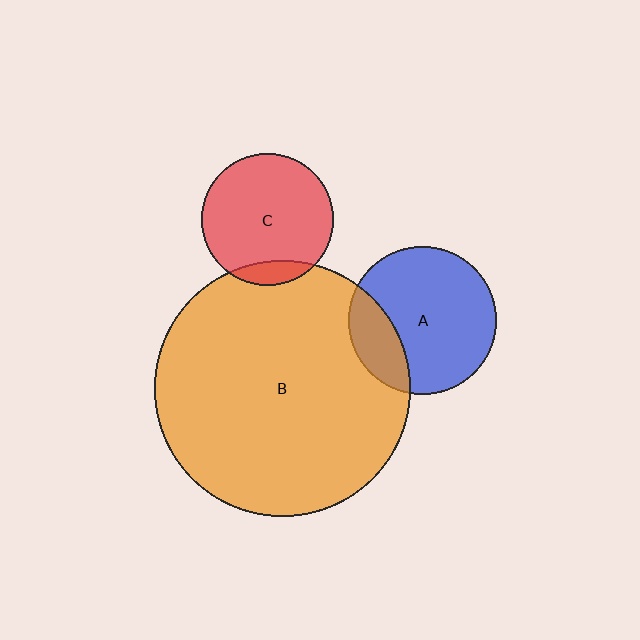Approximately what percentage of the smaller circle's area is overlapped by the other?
Approximately 25%.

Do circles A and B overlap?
Yes.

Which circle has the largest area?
Circle B (orange).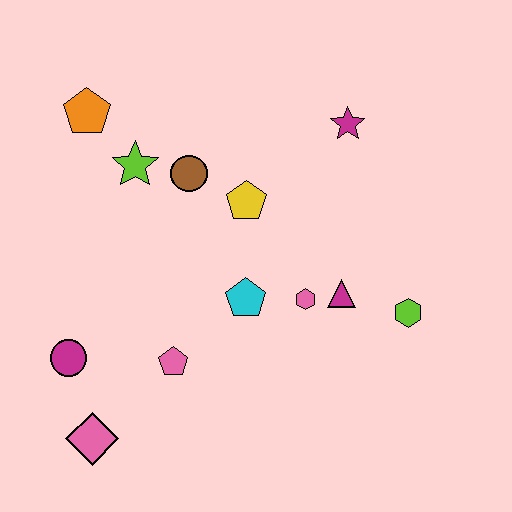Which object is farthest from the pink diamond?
The magenta star is farthest from the pink diamond.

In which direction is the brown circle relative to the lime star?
The brown circle is to the right of the lime star.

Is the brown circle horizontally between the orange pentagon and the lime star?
No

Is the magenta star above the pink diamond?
Yes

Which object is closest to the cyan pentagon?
The pink hexagon is closest to the cyan pentagon.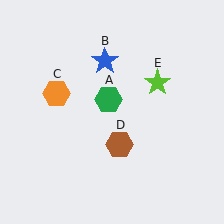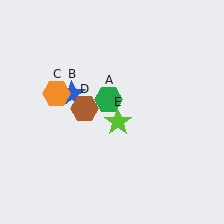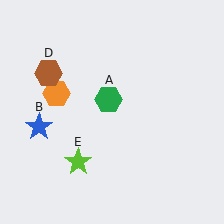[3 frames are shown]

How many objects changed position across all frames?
3 objects changed position: blue star (object B), brown hexagon (object D), lime star (object E).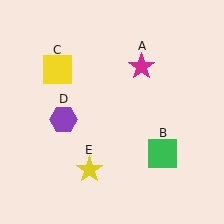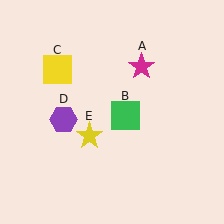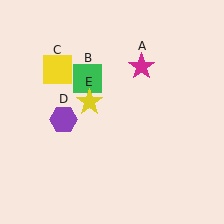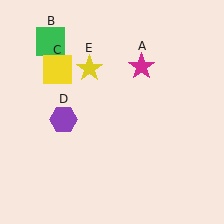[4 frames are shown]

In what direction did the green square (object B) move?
The green square (object B) moved up and to the left.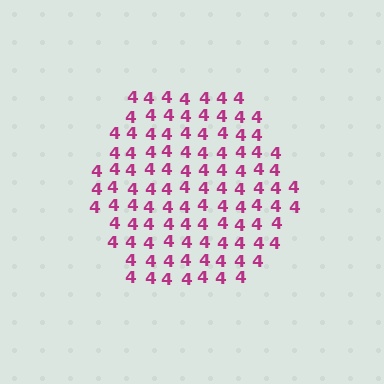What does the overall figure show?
The overall figure shows a hexagon.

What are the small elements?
The small elements are digit 4's.